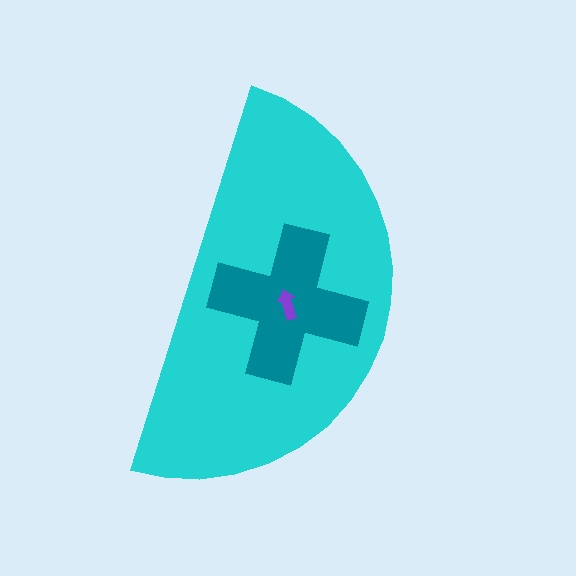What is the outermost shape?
The cyan semicircle.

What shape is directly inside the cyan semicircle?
The teal cross.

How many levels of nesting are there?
3.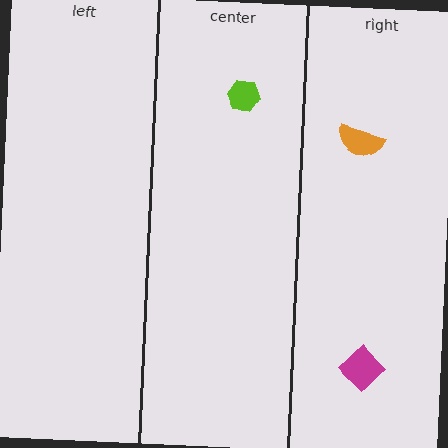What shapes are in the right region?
The magenta diamond, the orange semicircle.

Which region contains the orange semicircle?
The right region.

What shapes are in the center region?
The lime hexagon.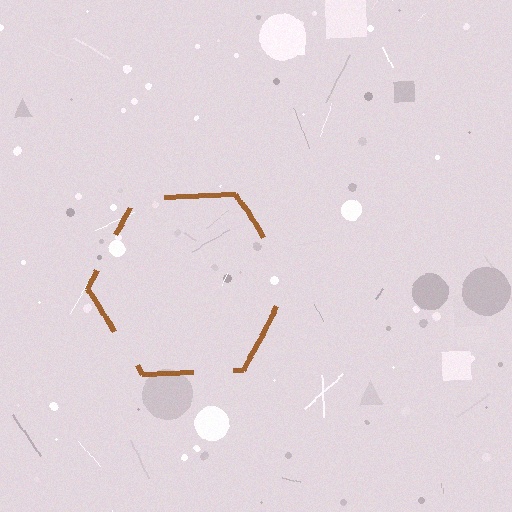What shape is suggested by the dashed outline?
The dashed outline suggests a hexagon.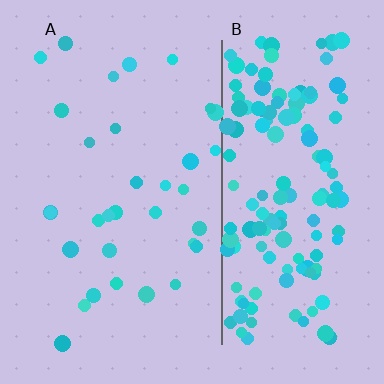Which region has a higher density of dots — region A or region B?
B (the right).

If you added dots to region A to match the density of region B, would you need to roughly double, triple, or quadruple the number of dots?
Approximately quadruple.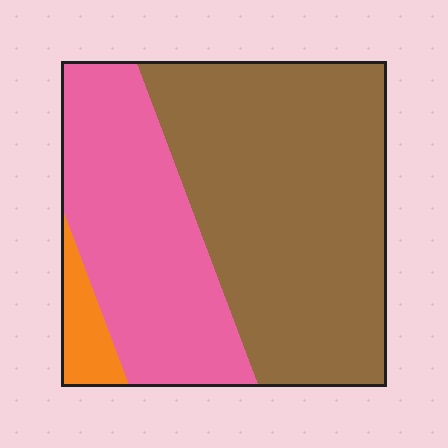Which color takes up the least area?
Orange, at roughly 5%.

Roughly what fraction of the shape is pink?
Pink covers around 35% of the shape.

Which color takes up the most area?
Brown, at roughly 60%.